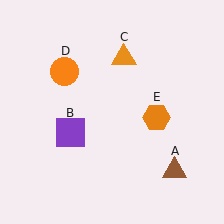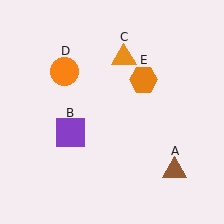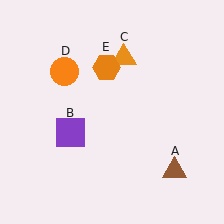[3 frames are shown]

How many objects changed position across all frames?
1 object changed position: orange hexagon (object E).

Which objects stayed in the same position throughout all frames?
Brown triangle (object A) and purple square (object B) and orange triangle (object C) and orange circle (object D) remained stationary.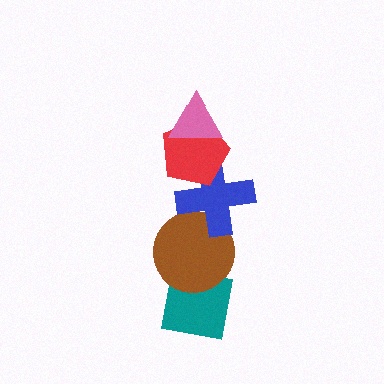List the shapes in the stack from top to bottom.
From top to bottom: the pink triangle, the red pentagon, the blue cross, the brown circle, the teal square.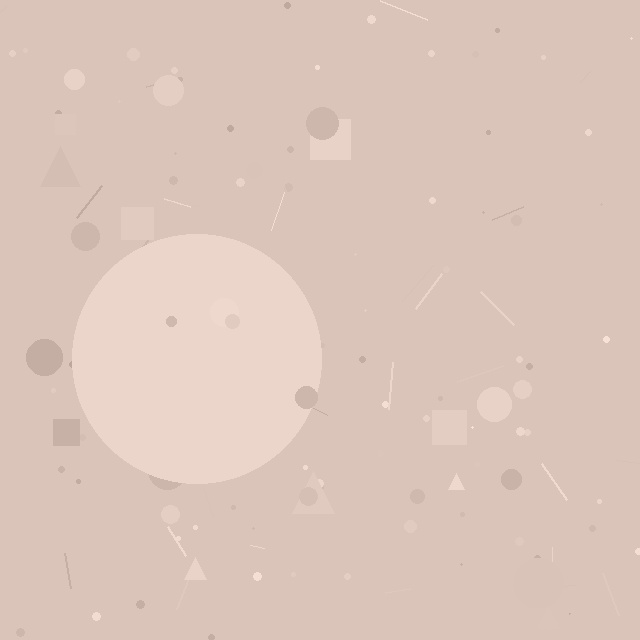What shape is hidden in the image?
A circle is hidden in the image.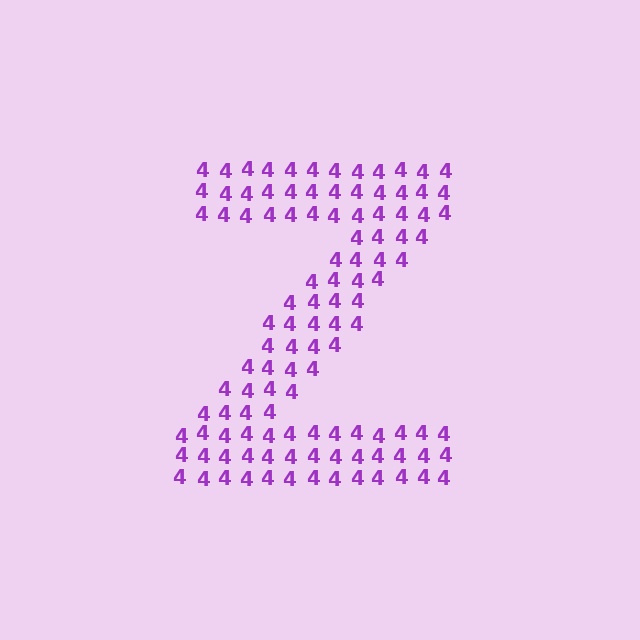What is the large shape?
The large shape is the letter Z.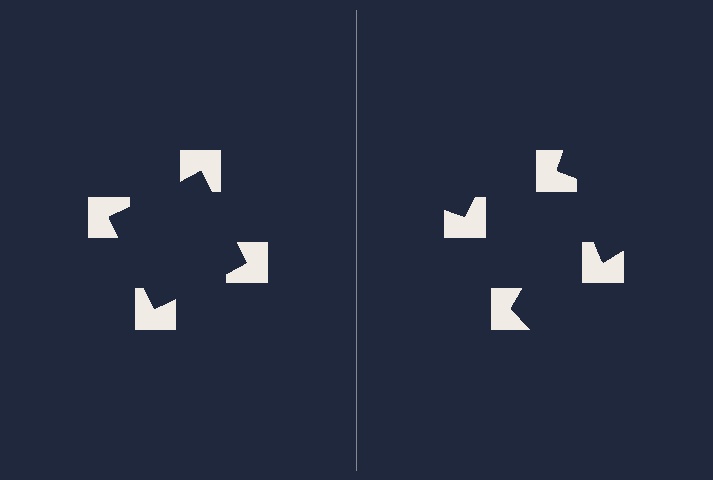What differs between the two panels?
The notched squares are positioned identically on both sides; only the wedge orientations differ. On the left they align to a square; on the right they are misaligned.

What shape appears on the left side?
An illusory square.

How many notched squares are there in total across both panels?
8 — 4 on each side.